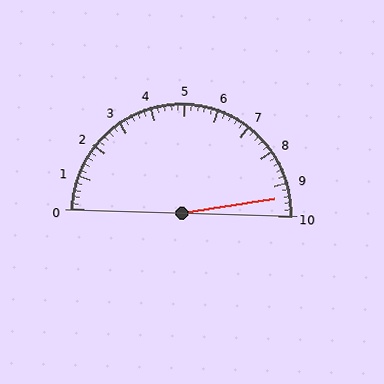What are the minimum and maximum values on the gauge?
The gauge ranges from 0 to 10.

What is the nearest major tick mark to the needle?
The nearest major tick mark is 9.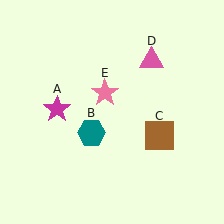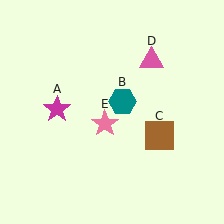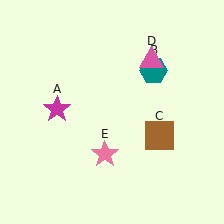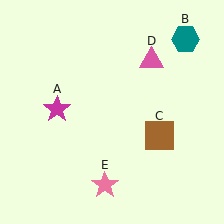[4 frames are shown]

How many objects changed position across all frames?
2 objects changed position: teal hexagon (object B), pink star (object E).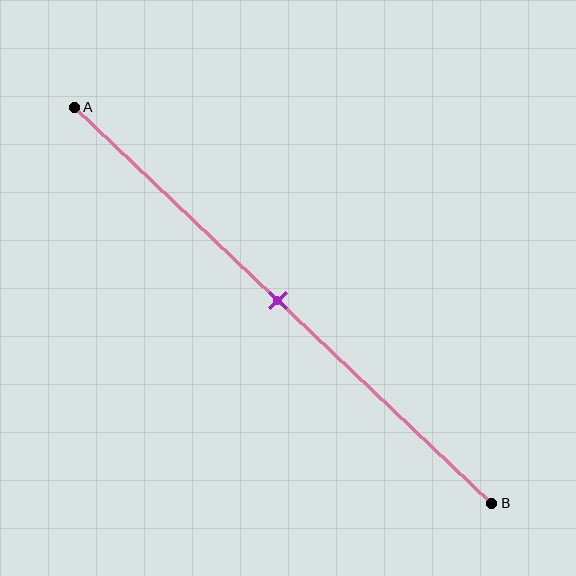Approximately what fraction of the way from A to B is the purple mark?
The purple mark is approximately 50% of the way from A to B.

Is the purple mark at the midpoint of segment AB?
Yes, the mark is approximately at the midpoint.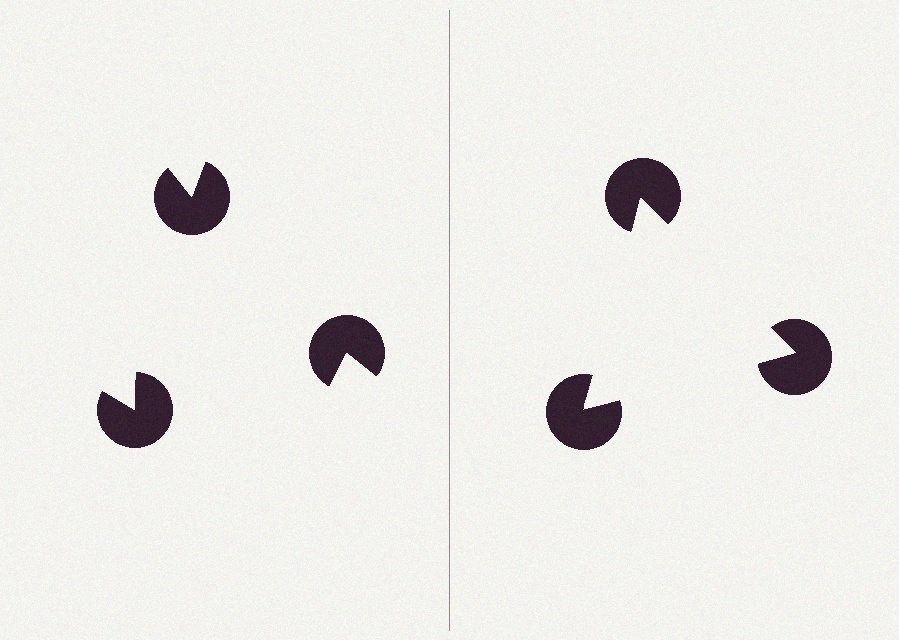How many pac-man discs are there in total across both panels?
6 — 3 on each side.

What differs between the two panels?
The pac-man discs are positioned identically on both sides; only the wedge orientations differ. On the right they align to a triangle; on the left they are misaligned.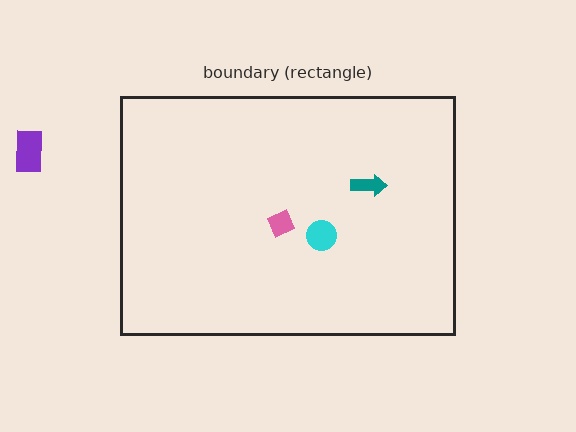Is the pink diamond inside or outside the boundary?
Inside.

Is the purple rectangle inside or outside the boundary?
Outside.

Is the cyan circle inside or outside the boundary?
Inside.